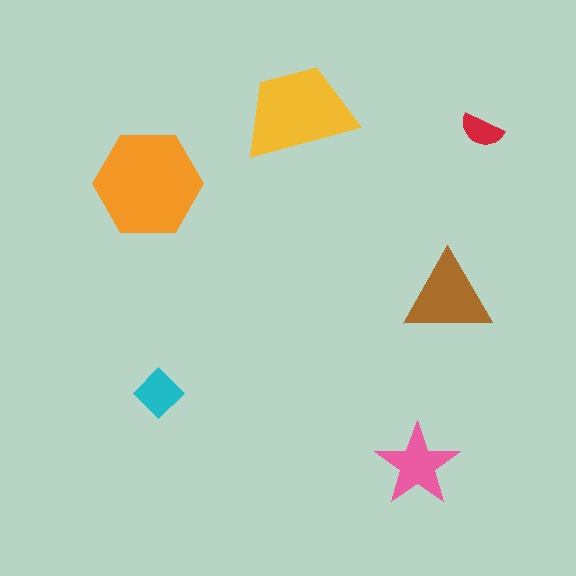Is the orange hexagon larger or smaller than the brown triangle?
Larger.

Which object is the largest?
The orange hexagon.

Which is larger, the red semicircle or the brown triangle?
The brown triangle.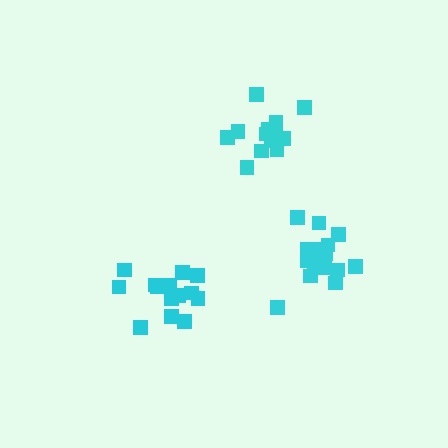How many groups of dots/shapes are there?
There are 3 groups.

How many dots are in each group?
Group 1: 13 dots, Group 2: 16 dots, Group 3: 16 dots (45 total).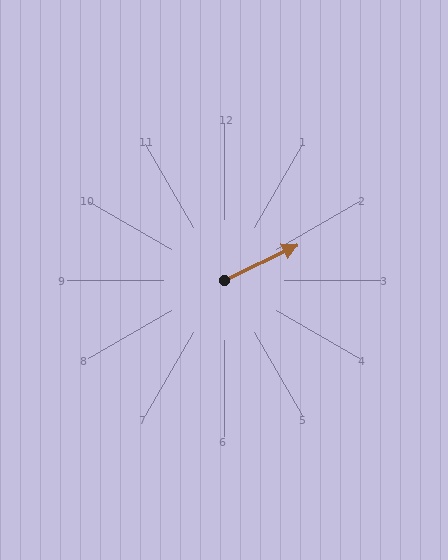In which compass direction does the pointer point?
Northeast.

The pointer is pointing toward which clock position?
Roughly 2 o'clock.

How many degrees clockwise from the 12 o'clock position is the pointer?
Approximately 64 degrees.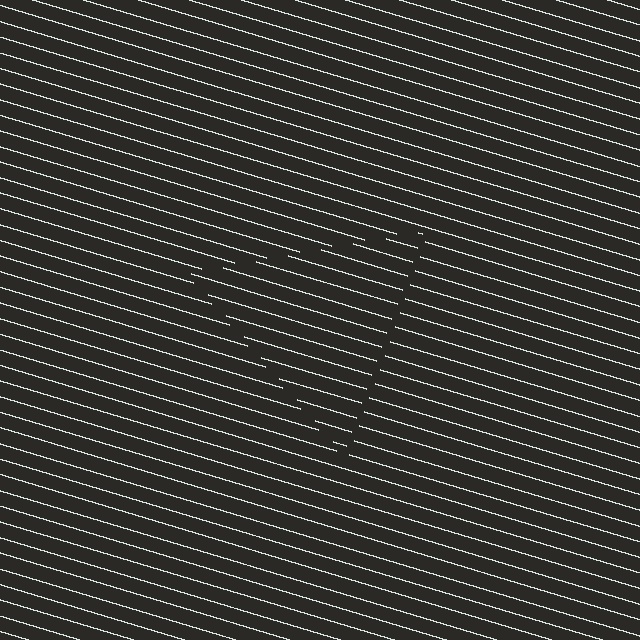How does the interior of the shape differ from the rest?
The interior of the shape contains the same grating, shifted by half a period — the contour is defined by the phase discontinuity where line-ends from the inner and outer gratings abut.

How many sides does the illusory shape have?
3 sides — the line-ends trace a triangle.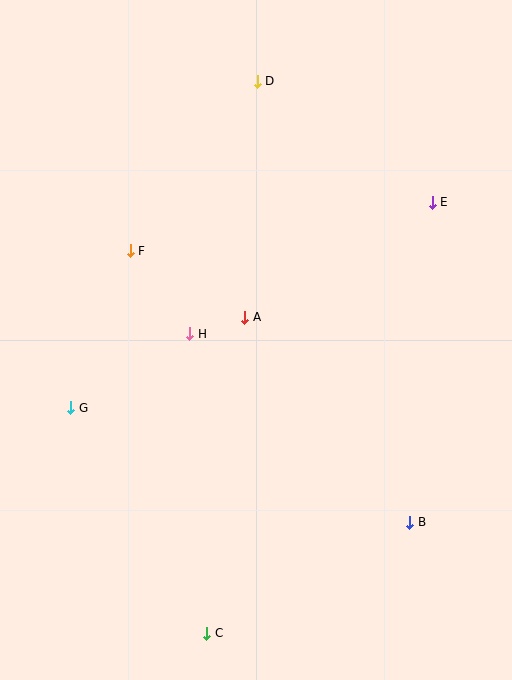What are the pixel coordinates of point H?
Point H is at (190, 334).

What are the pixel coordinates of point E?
Point E is at (432, 202).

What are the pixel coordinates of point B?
Point B is at (410, 522).